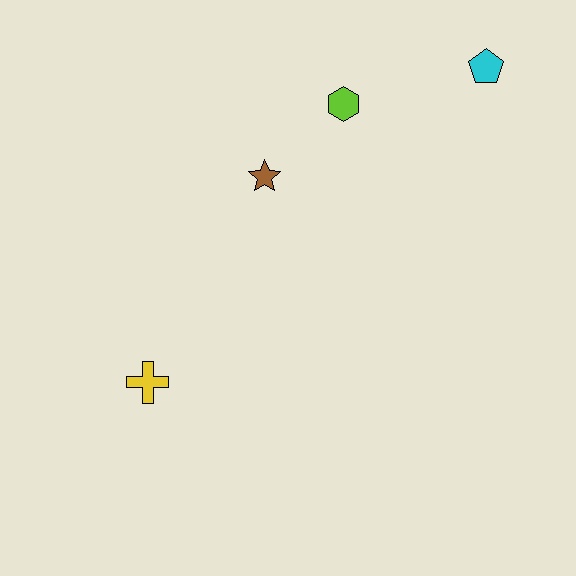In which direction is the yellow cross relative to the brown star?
The yellow cross is below the brown star.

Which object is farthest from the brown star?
The cyan pentagon is farthest from the brown star.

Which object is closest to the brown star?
The lime hexagon is closest to the brown star.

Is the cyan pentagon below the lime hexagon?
No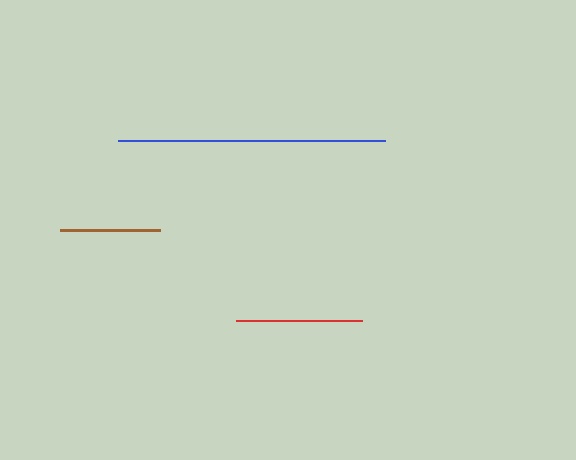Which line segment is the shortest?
The brown line is the shortest at approximately 99 pixels.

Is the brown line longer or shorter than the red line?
The red line is longer than the brown line.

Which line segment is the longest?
The blue line is the longest at approximately 266 pixels.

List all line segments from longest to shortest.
From longest to shortest: blue, red, brown.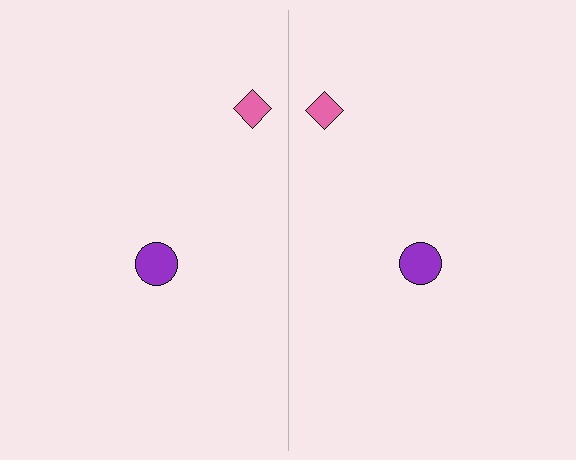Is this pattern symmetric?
Yes, this pattern has bilateral (reflection) symmetry.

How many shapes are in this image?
There are 4 shapes in this image.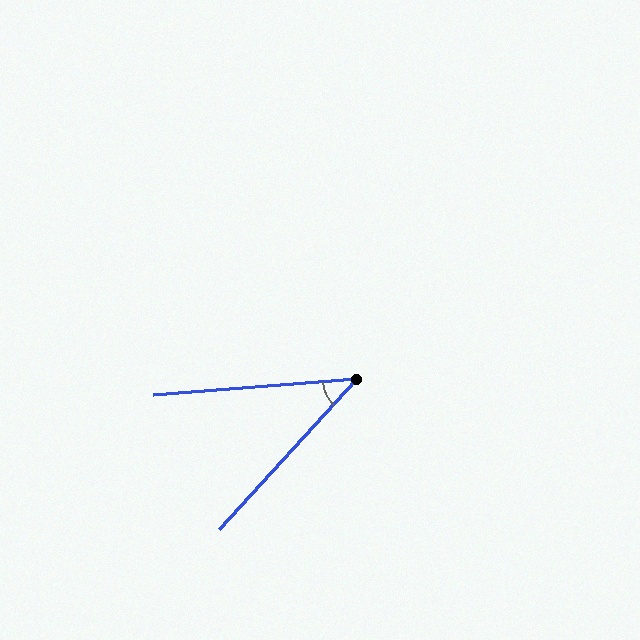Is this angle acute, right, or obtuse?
It is acute.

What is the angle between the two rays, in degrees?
Approximately 43 degrees.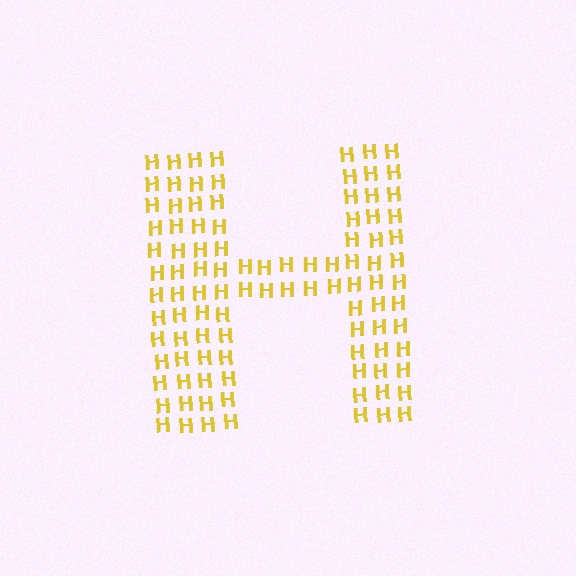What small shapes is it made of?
It is made of small letter H's.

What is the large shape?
The large shape is the letter H.